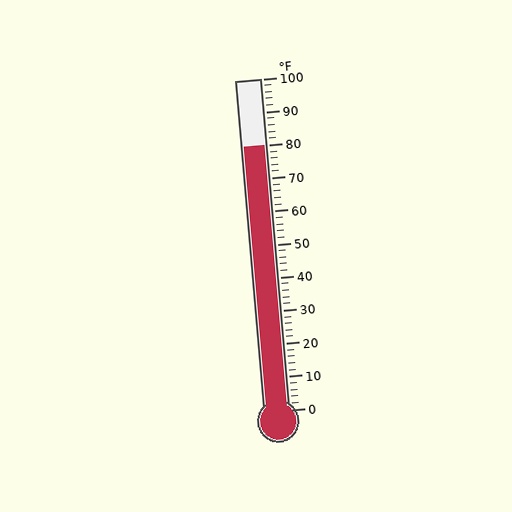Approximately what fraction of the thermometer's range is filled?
The thermometer is filled to approximately 80% of its range.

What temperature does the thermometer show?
The thermometer shows approximately 80°F.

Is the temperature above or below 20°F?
The temperature is above 20°F.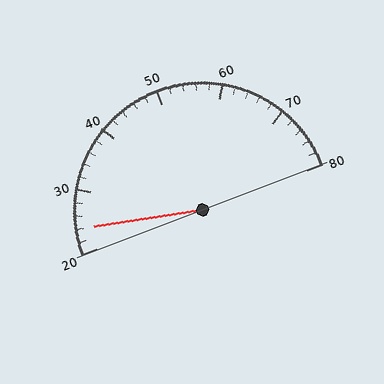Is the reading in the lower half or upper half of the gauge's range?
The reading is in the lower half of the range (20 to 80).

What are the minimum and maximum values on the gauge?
The gauge ranges from 20 to 80.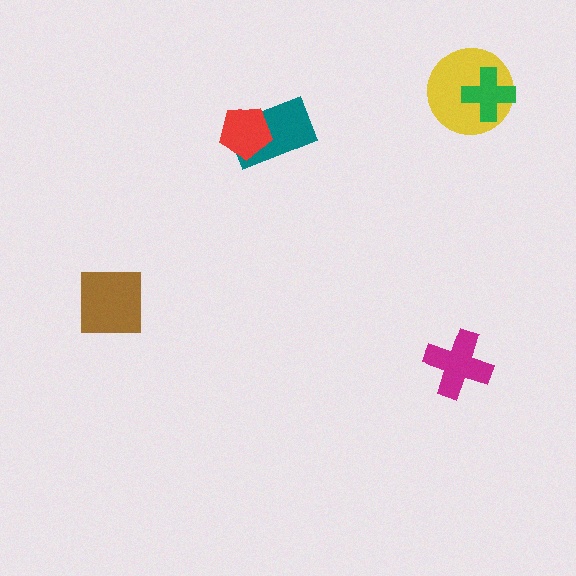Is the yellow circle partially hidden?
Yes, it is partially covered by another shape.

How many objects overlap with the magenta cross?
0 objects overlap with the magenta cross.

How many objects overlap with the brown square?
0 objects overlap with the brown square.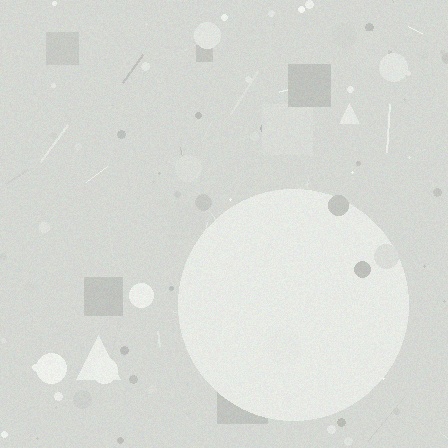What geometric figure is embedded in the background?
A circle is embedded in the background.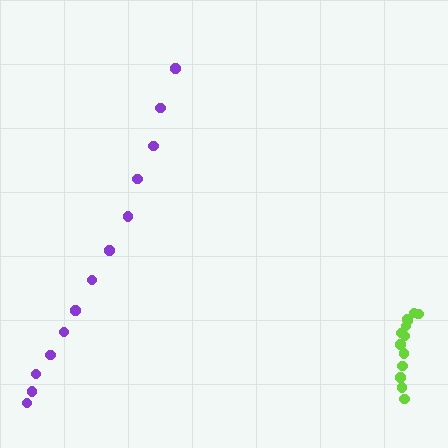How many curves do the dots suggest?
There are 2 distinct paths.